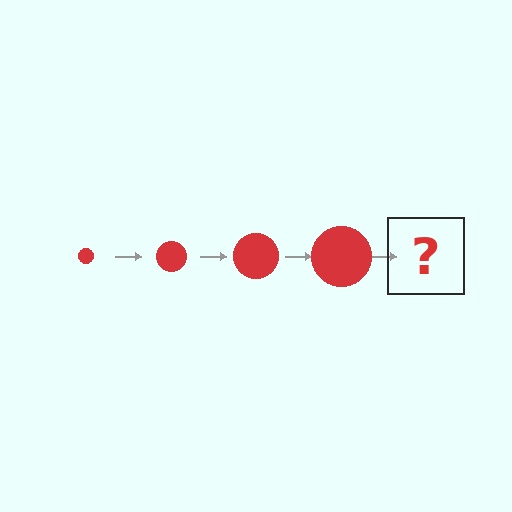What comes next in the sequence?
The next element should be a red circle, larger than the previous one.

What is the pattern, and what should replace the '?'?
The pattern is that the circle gets progressively larger each step. The '?' should be a red circle, larger than the previous one.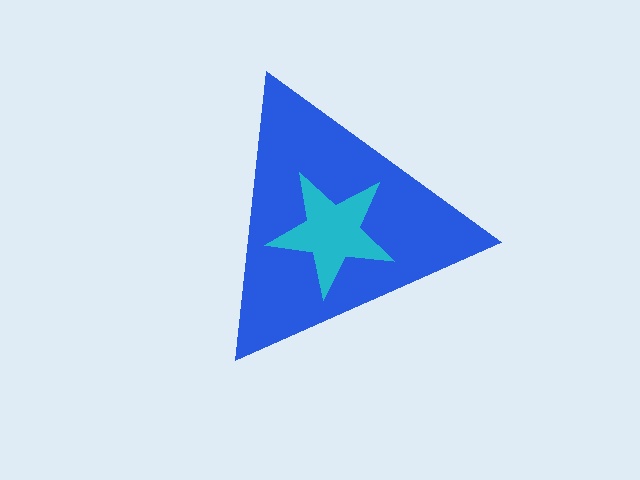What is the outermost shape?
The blue triangle.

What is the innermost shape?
The cyan star.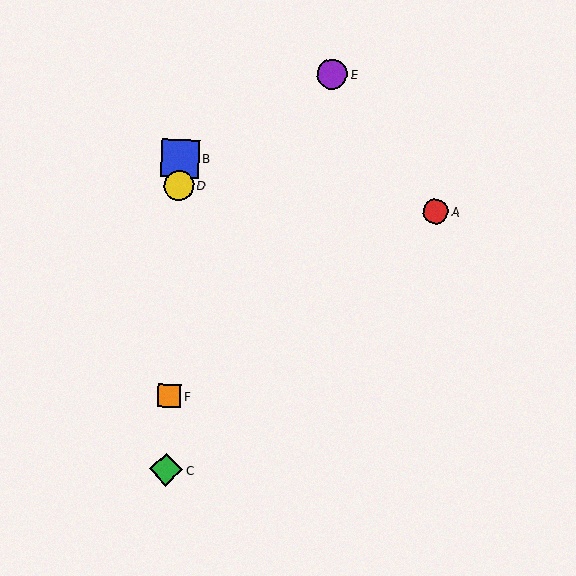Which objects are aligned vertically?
Objects B, C, D, F are aligned vertically.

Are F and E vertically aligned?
No, F is at x≈169 and E is at x≈332.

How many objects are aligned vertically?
4 objects (B, C, D, F) are aligned vertically.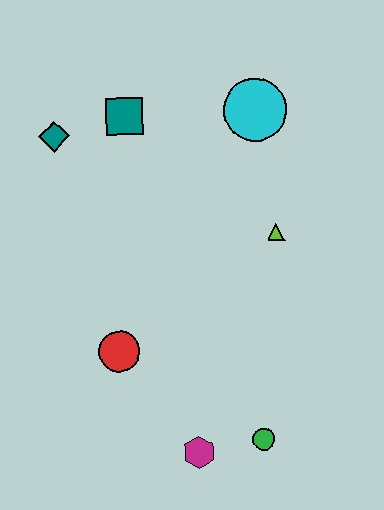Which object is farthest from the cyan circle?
The magenta hexagon is farthest from the cyan circle.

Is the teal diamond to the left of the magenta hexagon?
Yes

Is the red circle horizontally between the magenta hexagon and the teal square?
No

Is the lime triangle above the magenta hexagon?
Yes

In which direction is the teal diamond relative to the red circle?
The teal diamond is above the red circle.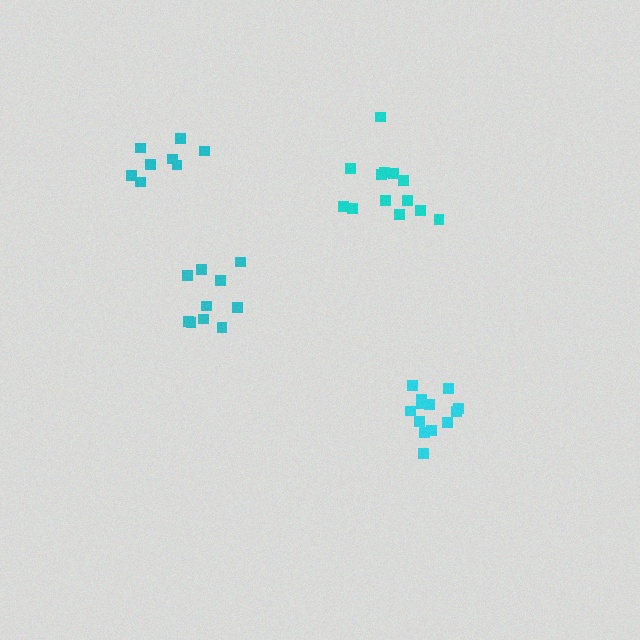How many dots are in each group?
Group 1: 13 dots, Group 2: 13 dots, Group 3: 10 dots, Group 4: 8 dots (44 total).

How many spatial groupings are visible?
There are 4 spatial groupings.